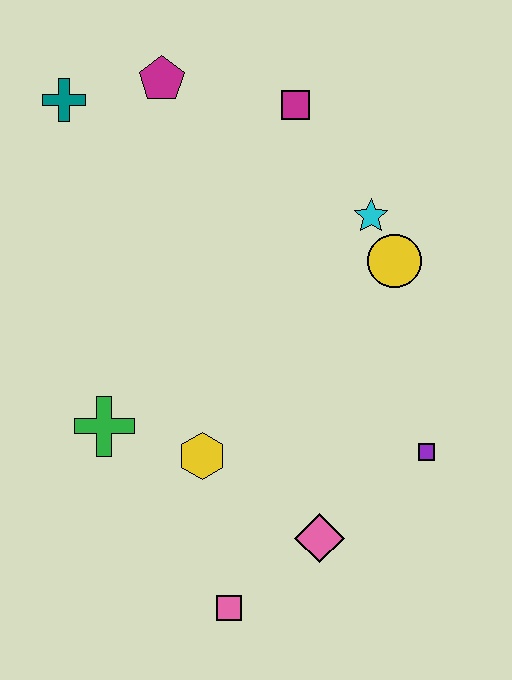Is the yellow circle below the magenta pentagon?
Yes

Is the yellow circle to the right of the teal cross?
Yes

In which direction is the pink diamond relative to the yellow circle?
The pink diamond is below the yellow circle.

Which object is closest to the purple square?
The pink diamond is closest to the purple square.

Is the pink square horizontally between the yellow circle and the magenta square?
No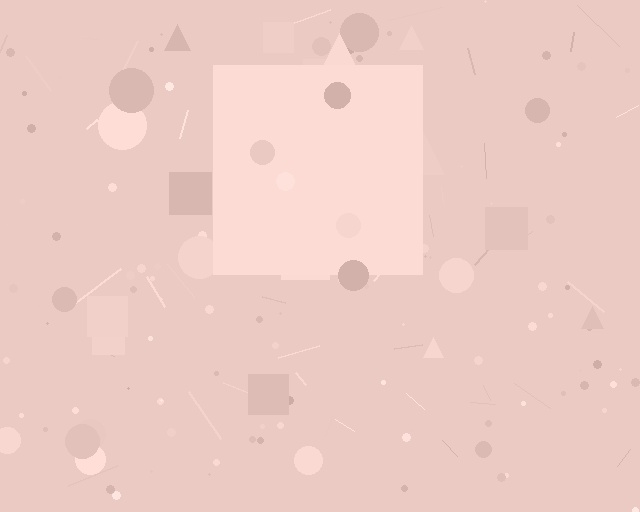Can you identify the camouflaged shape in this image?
The camouflaged shape is a square.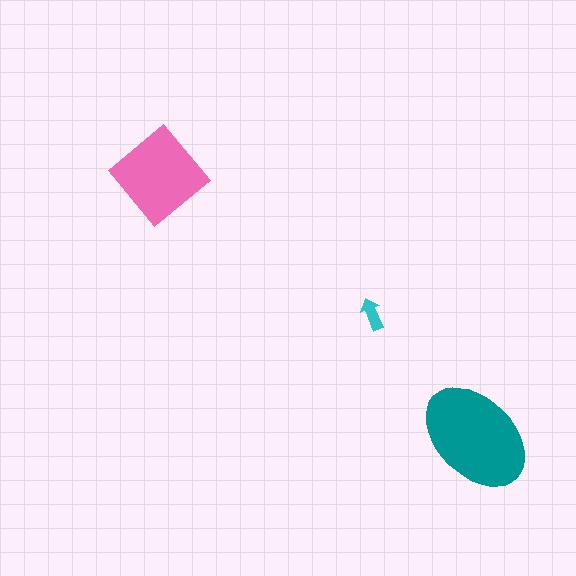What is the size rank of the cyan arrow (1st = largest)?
3rd.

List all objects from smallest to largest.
The cyan arrow, the pink diamond, the teal ellipse.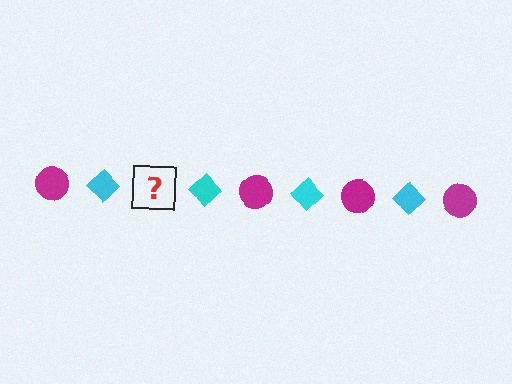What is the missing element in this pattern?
The missing element is a magenta circle.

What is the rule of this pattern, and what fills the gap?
The rule is that the pattern alternates between magenta circle and cyan diamond. The gap should be filled with a magenta circle.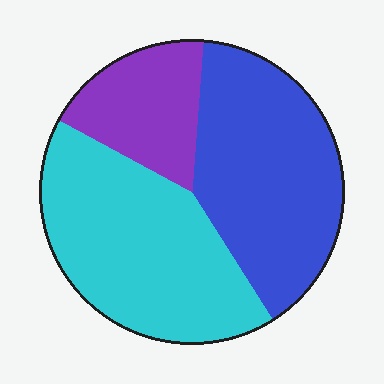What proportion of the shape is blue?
Blue takes up between a quarter and a half of the shape.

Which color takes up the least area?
Purple, at roughly 20%.